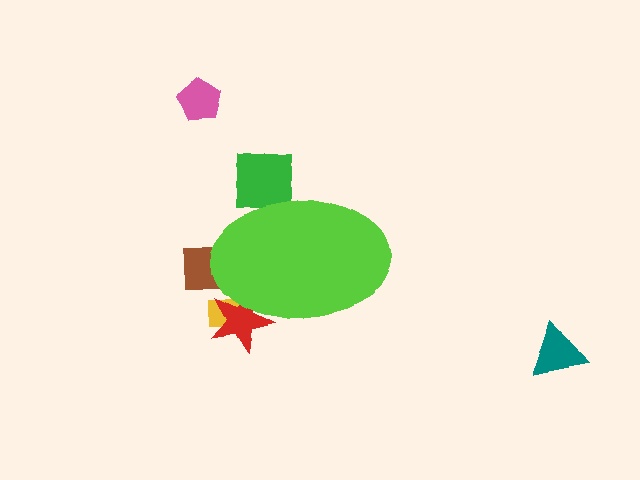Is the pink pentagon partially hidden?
No, the pink pentagon is fully visible.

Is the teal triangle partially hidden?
No, the teal triangle is fully visible.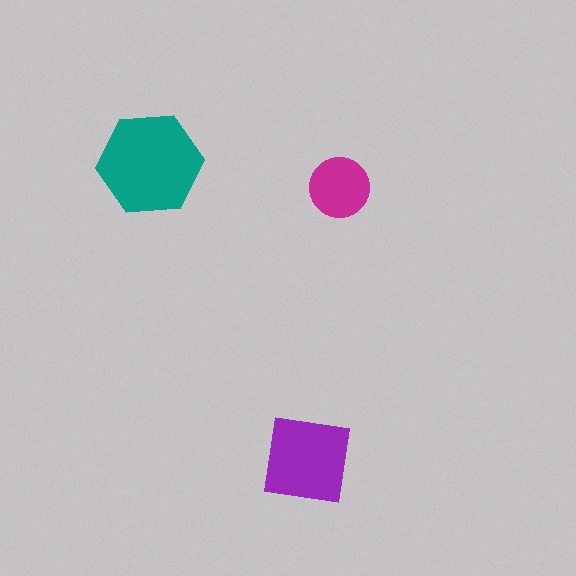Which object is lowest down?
The purple square is bottommost.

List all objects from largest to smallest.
The teal hexagon, the purple square, the magenta circle.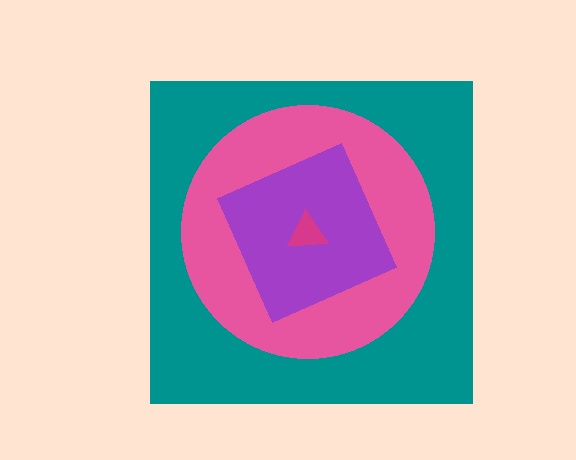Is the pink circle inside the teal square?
Yes.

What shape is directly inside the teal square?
The pink circle.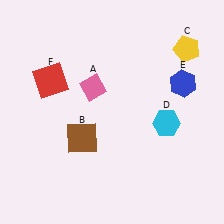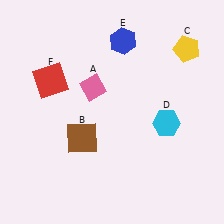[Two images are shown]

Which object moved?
The blue hexagon (E) moved left.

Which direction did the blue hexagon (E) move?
The blue hexagon (E) moved left.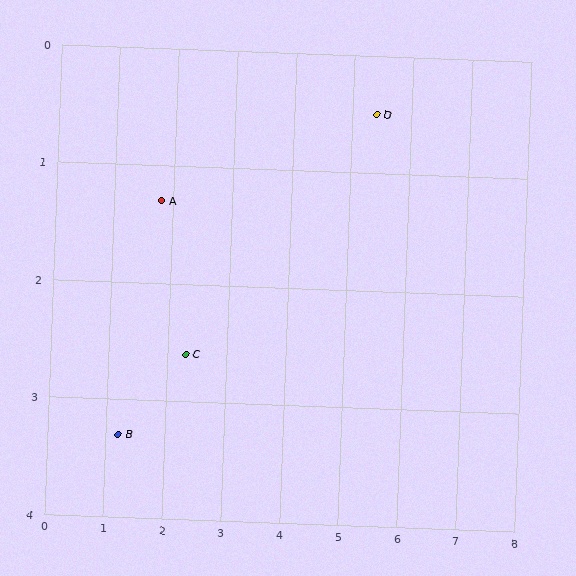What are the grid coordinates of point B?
Point B is at approximately (1.2, 3.3).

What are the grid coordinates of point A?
Point A is at approximately (1.8, 1.3).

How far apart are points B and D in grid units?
Points B and D are about 5.0 grid units apart.